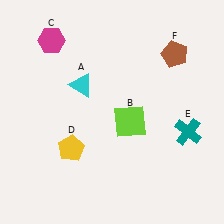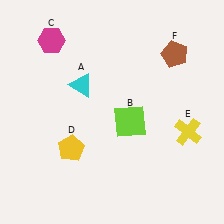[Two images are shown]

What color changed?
The cross (E) changed from teal in Image 1 to yellow in Image 2.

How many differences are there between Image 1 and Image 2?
There is 1 difference between the two images.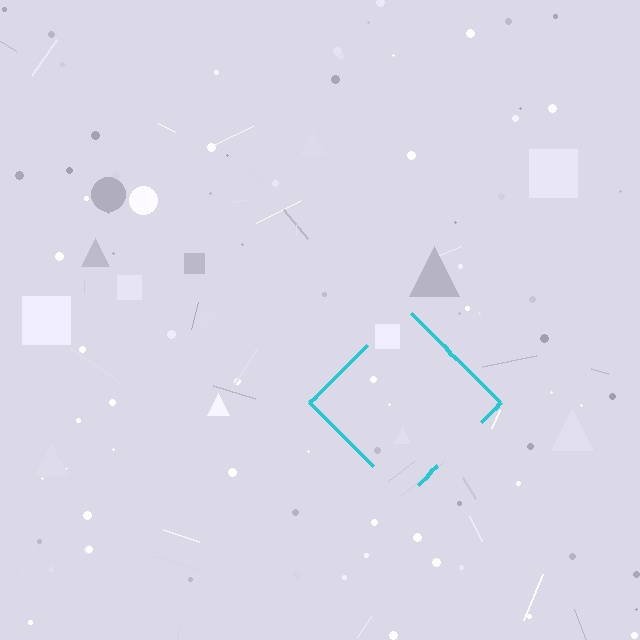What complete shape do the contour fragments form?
The contour fragments form a diamond.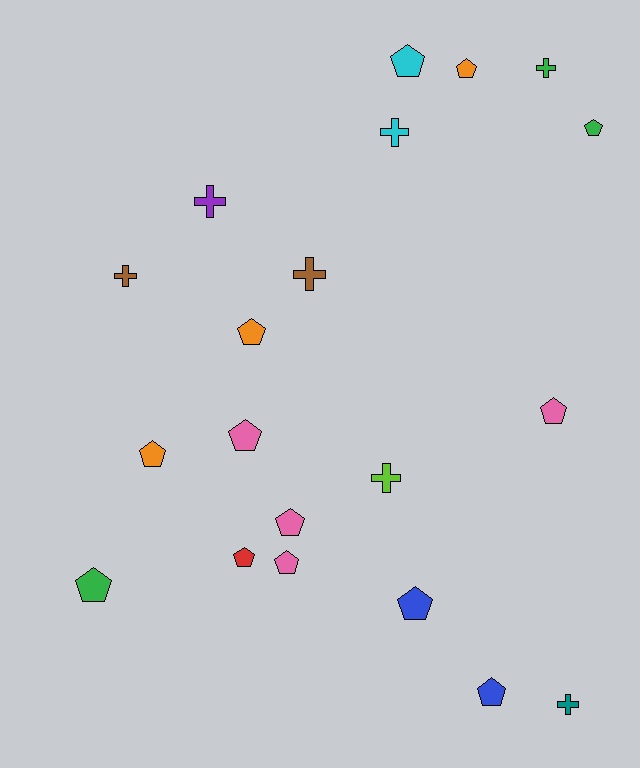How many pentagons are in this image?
There are 13 pentagons.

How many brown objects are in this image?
There are 2 brown objects.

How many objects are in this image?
There are 20 objects.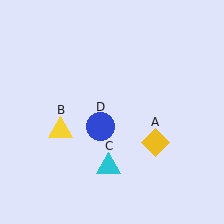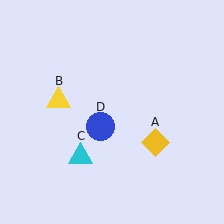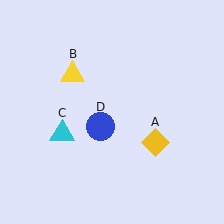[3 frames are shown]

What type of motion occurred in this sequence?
The yellow triangle (object B), cyan triangle (object C) rotated clockwise around the center of the scene.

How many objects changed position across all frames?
2 objects changed position: yellow triangle (object B), cyan triangle (object C).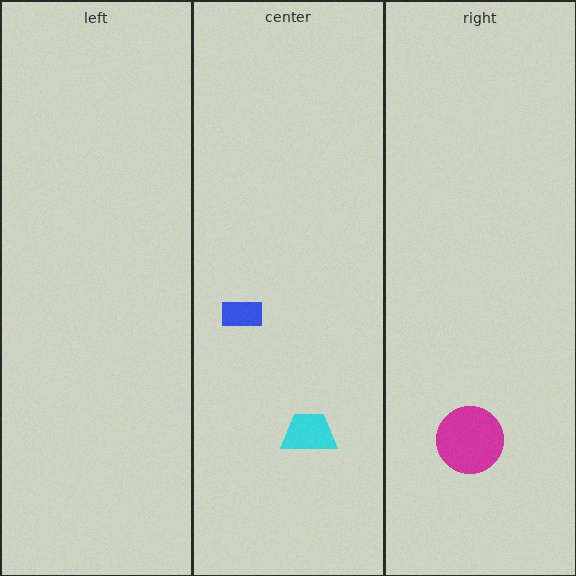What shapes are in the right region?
The magenta circle.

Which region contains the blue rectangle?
The center region.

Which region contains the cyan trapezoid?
The center region.